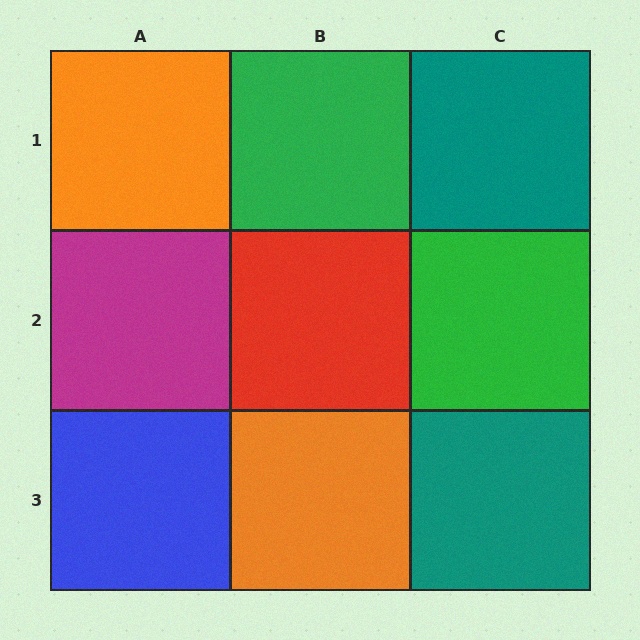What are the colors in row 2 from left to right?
Magenta, red, green.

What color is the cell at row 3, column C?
Teal.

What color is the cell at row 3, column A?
Blue.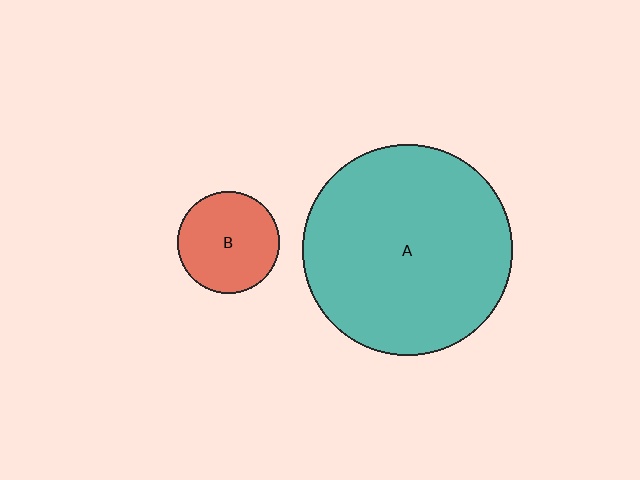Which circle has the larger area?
Circle A (teal).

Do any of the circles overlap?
No, none of the circles overlap.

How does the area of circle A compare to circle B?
Approximately 4.3 times.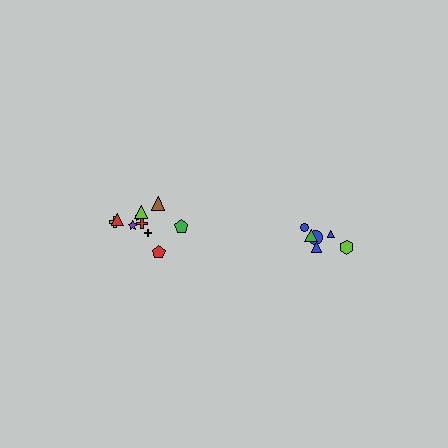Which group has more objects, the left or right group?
The left group.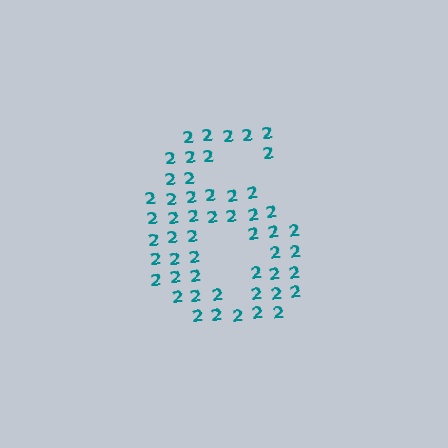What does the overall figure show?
The overall figure shows the digit 6.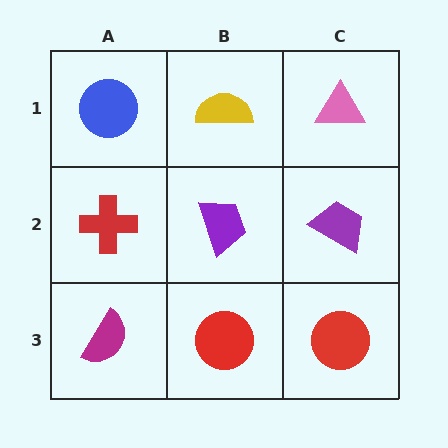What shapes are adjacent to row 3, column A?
A red cross (row 2, column A), a red circle (row 3, column B).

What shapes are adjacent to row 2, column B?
A yellow semicircle (row 1, column B), a red circle (row 3, column B), a red cross (row 2, column A), a purple trapezoid (row 2, column C).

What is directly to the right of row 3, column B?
A red circle.